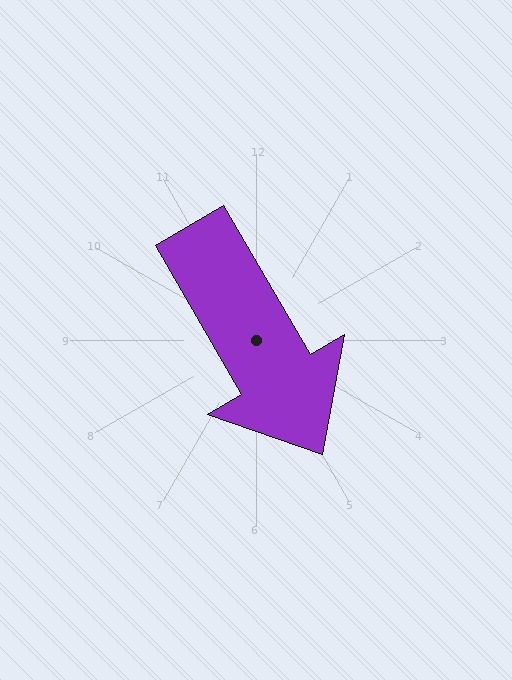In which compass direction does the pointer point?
Southeast.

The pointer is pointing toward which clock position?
Roughly 5 o'clock.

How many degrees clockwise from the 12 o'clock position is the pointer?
Approximately 150 degrees.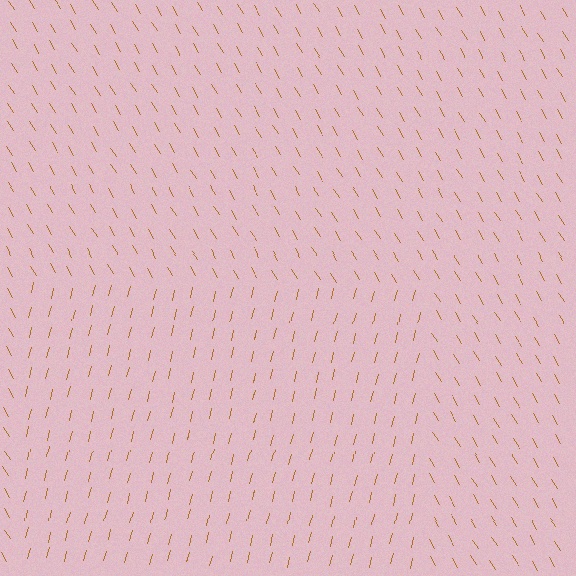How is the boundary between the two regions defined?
The boundary is defined purely by a change in line orientation (approximately 45 degrees difference). All lines are the same color and thickness.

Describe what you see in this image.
The image is filled with small brown line segments. A rectangle region in the image has lines oriented differently from the surrounding lines, creating a visible texture boundary.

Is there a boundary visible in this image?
Yes, there is a texture boundary formed by a change in line orientation.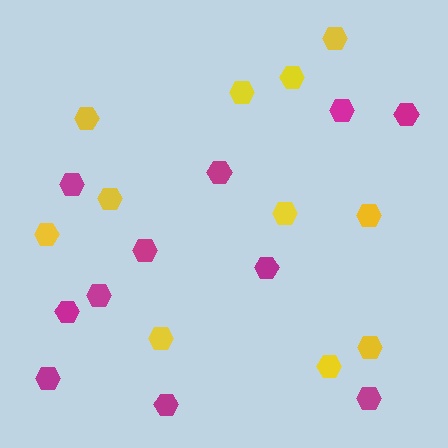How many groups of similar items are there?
There are 2 groups: one group of yellow hexagons (11) and one group of magenta hexagons (11).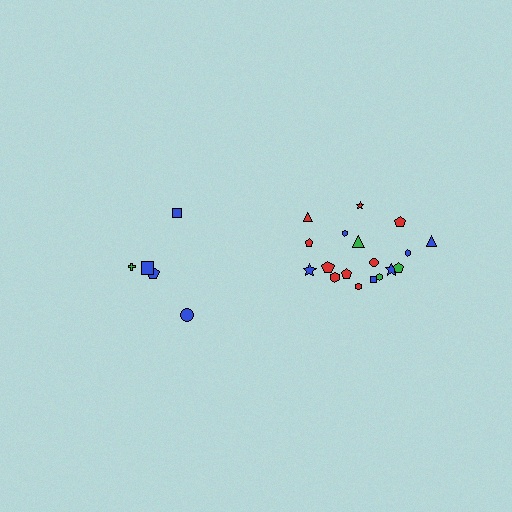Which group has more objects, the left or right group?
The right group.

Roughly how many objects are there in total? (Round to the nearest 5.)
Roughly 25 objects in total.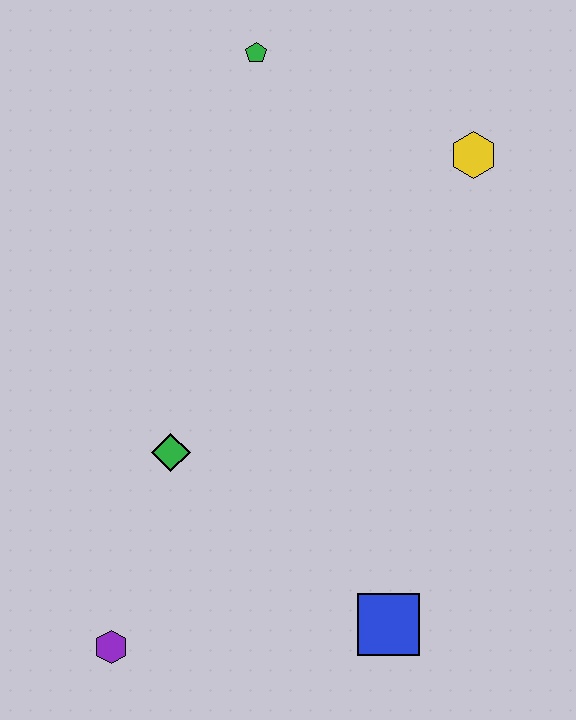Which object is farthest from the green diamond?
The yellow hexagon is farthest from the green diamond.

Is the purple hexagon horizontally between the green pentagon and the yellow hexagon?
No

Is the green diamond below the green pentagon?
Yes